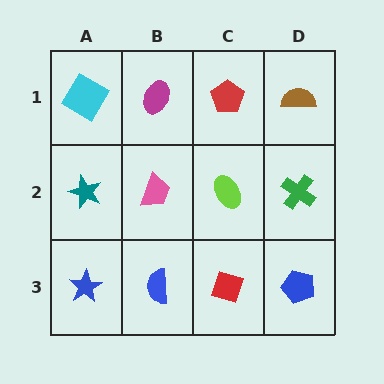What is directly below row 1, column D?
A green cross.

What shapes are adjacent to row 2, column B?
A magenta ellipse (row 1, column B), a blue semicircle (row 3, column B), a teal star (row 2, column A), a lime ellipse (row 2, column C).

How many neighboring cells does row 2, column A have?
3.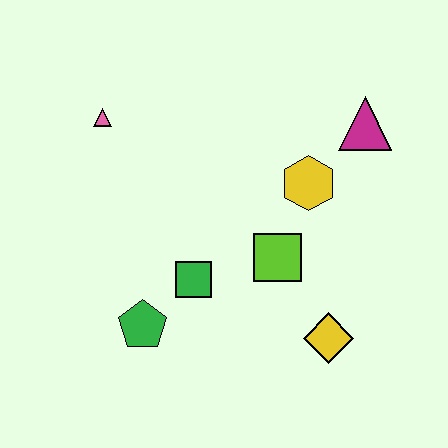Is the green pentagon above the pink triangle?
No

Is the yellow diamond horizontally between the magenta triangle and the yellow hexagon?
Yes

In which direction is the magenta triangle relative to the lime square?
The magenta triangle is above the lime square.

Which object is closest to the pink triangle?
The green square is closest to the pink triangle.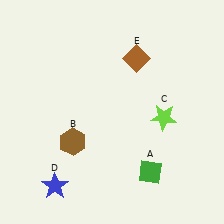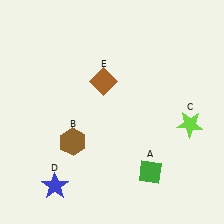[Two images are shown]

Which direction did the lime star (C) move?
The lime star (C) moved right.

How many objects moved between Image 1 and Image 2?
2 objects moved between the two images.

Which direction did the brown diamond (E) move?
The brown diamond (E) moved left.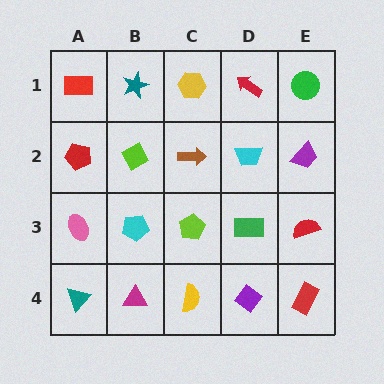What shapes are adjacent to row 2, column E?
A green circle (row 1, column E), a red semicircle (row 3, column E), a cyan trapezoid (row 2, column D).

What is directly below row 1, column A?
A red pentagon.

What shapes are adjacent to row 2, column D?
A red arrow (row 1, column D), a green rectangle (row 3, column D), a brown arrow (row 2, column C), a purple trapezoid (row 2, column E).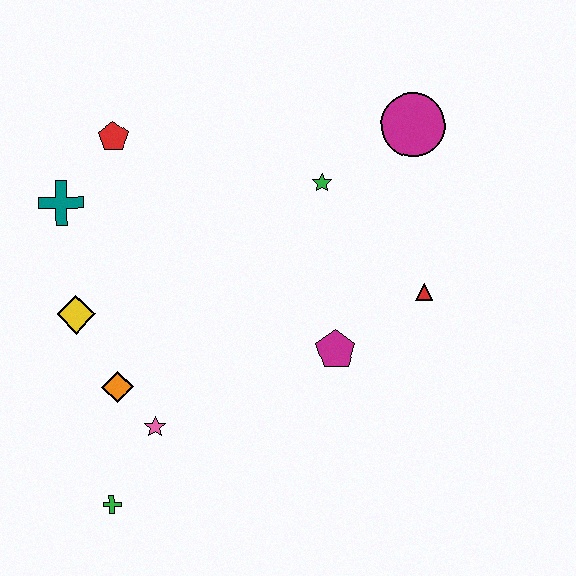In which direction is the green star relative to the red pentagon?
The green star is to the right of the red pentagon.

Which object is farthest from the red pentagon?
The green cross is farthest from the red pentagon.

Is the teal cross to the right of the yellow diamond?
No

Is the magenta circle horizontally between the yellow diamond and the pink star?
No